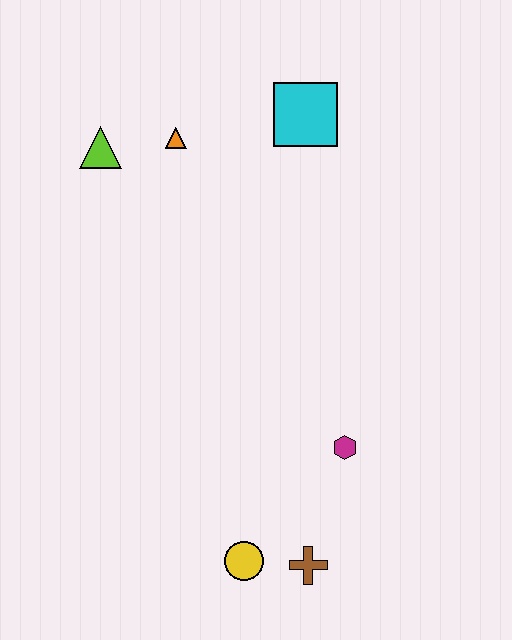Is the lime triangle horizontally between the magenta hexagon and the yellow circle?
No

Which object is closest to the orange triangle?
The lime triangle is closest to the orange triangle.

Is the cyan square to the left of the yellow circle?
No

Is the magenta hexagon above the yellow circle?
Yes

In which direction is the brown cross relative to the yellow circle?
The brown cross is to the right of the yellow circle.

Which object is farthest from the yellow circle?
The cyan square is farthest from the yellow circle.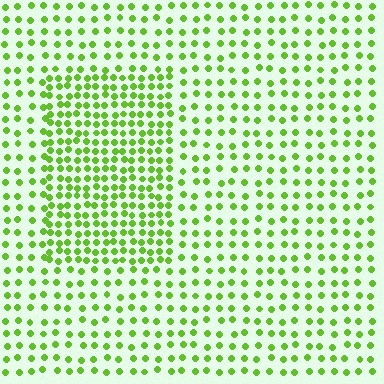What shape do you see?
I see a rectangle.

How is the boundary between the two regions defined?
The boundary is defined by a change in element density (approximately 1.9x ratio). All elements are the same color, size, and shape.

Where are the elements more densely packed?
The elements are more densely packed inside the rectangle boundary.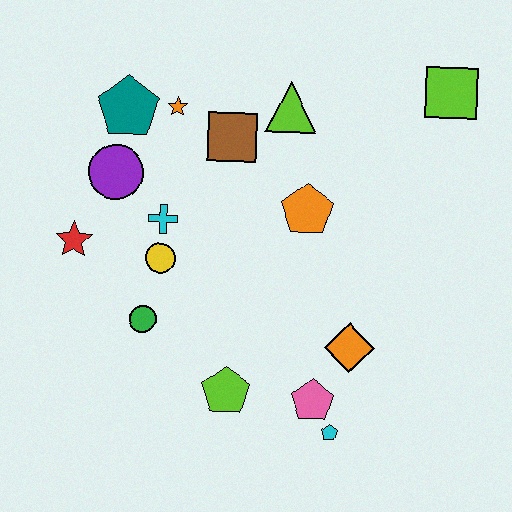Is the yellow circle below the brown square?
Yes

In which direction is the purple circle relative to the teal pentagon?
The purple circle is below the teal pentagon.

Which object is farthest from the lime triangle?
The cyan pentagon is farthest from the lime triangle.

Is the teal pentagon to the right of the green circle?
No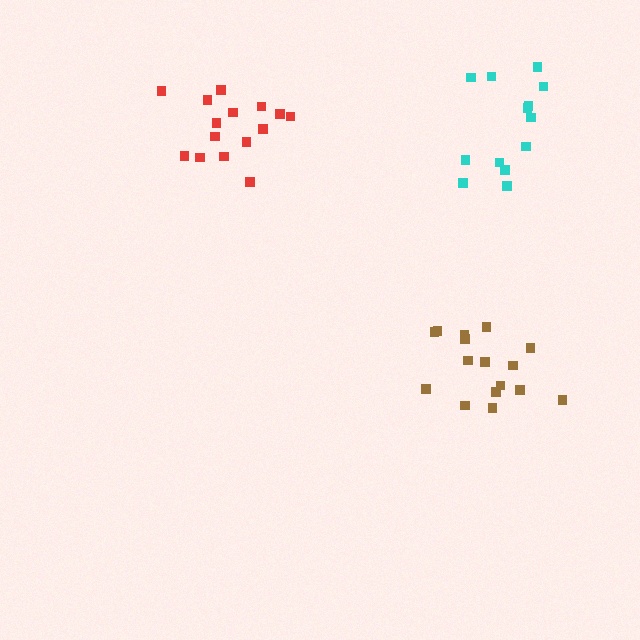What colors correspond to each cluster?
The clusters are colored: brown, cyan, red.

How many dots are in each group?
Group 1: 17 dots, Group 2: 13 dots, Group 3: 15 dots (45 total).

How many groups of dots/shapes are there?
There are 3 groups.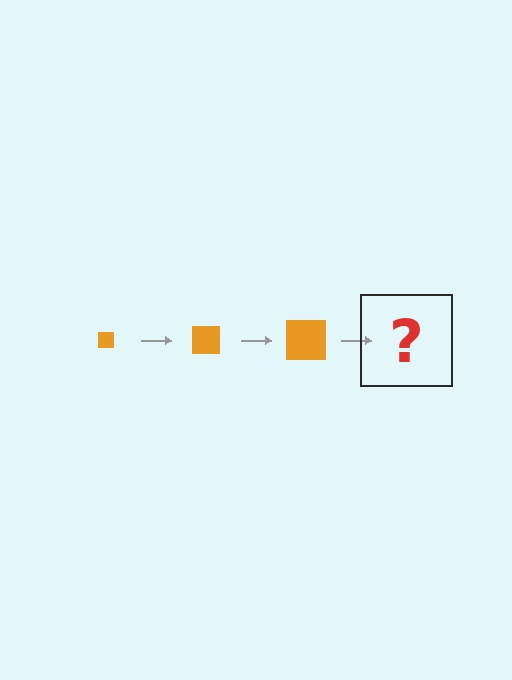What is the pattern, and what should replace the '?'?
The pattern is that the square gets progressively larger each step. The '?' should be an orange square, larger than the previous one.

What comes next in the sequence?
The next element should be an orange square, larger than the previous one.